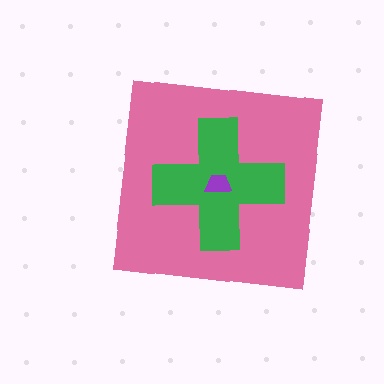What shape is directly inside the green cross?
The purple trapezoid.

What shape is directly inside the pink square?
The green cross.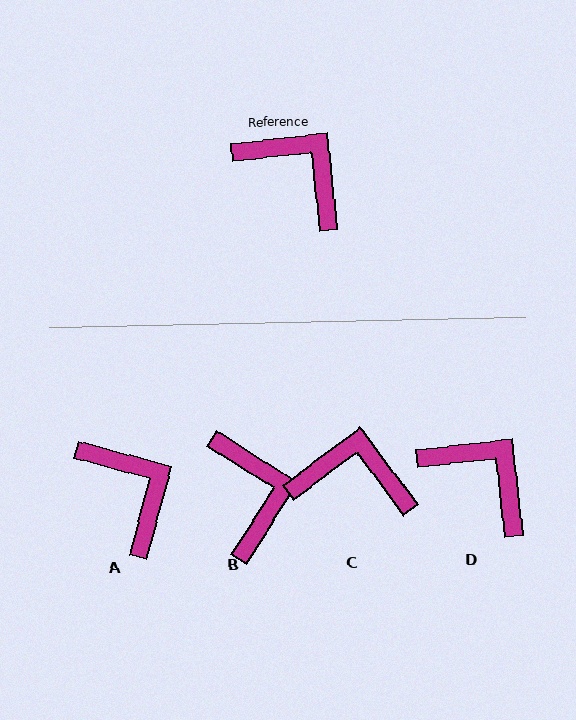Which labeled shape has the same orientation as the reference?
D.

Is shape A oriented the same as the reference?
No, it is off by about 21 degrees.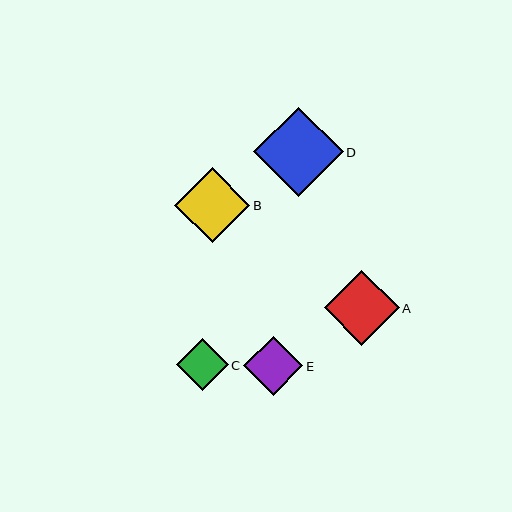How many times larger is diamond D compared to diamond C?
Diamond D is approximately 1.7 times the size of diamond C.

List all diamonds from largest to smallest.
From largest to smallest: D, A, B, E, C.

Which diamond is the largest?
Diamond D is the largest with a size of approximately 90 pixels.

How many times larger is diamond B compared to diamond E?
Diamond B is approximately 1.3 times the size of diamond E.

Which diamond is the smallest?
Diamond C is the smallest with a size of approximately 52 pixels.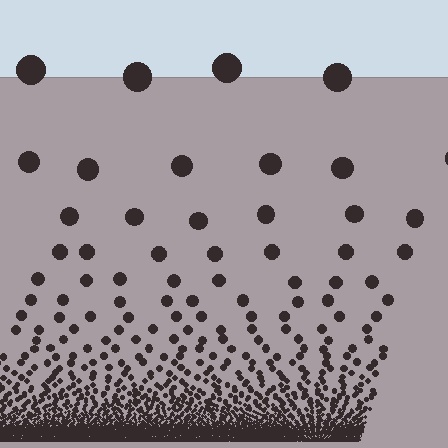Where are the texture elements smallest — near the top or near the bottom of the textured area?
Near the bottom.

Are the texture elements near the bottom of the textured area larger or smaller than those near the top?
Smaller. The gradient is inverted — elements near the bottom are smaller and denser.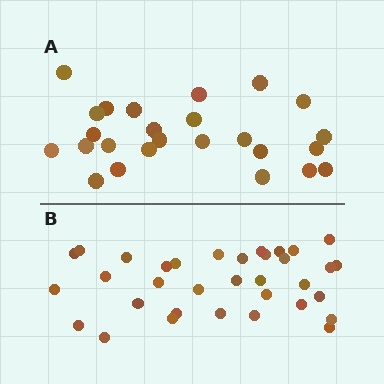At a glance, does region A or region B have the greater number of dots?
Region B (the bottom region) has more dots.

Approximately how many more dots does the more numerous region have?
Region B has roughly 8 or so more dots than region A.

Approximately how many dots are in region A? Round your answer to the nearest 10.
About 20 dots. (The exact count is 25, which rounds to 20.)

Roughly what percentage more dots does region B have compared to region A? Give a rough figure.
About 35% more.